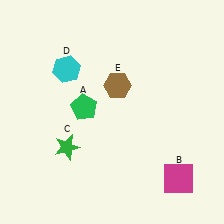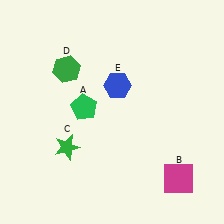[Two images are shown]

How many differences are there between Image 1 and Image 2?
There are 2 differences between the two images.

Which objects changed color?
D changed from cyan to green. E changed from brown to blue.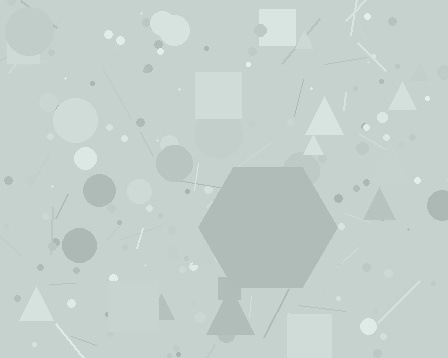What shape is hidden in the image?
A hexagon is hidden in the image.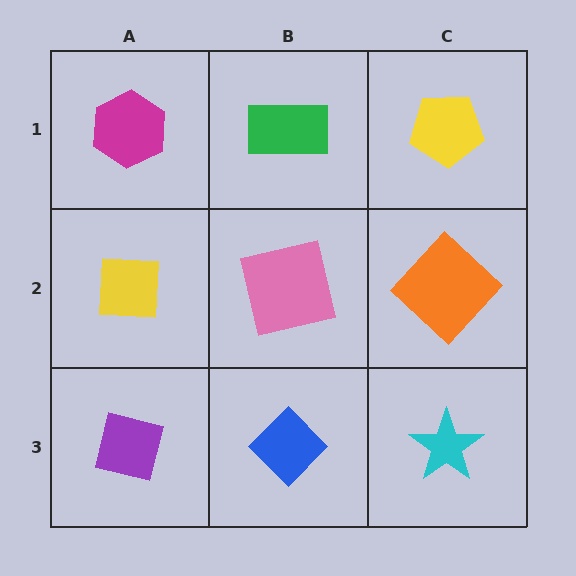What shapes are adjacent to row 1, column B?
A pink square (row 2, column B), a magenta hexagon (row 1, column A), a yellow pentagon (row 1, column C).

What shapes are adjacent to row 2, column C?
A yellow pentagon (row 1, column C), a cyan star (row 3, column C), a pink square (row 2, column B).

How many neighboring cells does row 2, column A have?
3.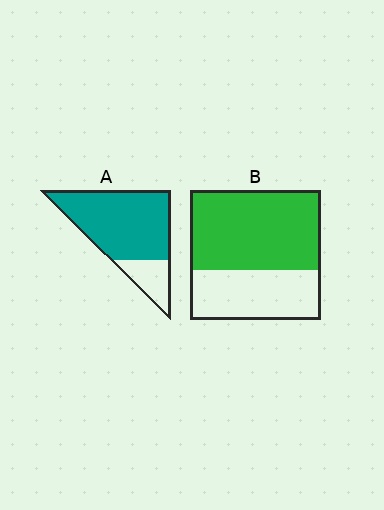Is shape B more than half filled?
Yes.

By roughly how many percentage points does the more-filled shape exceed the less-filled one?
By roughly 15 percentage points (A over B).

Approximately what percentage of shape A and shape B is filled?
A is approximately 80% and B is approximately 60%.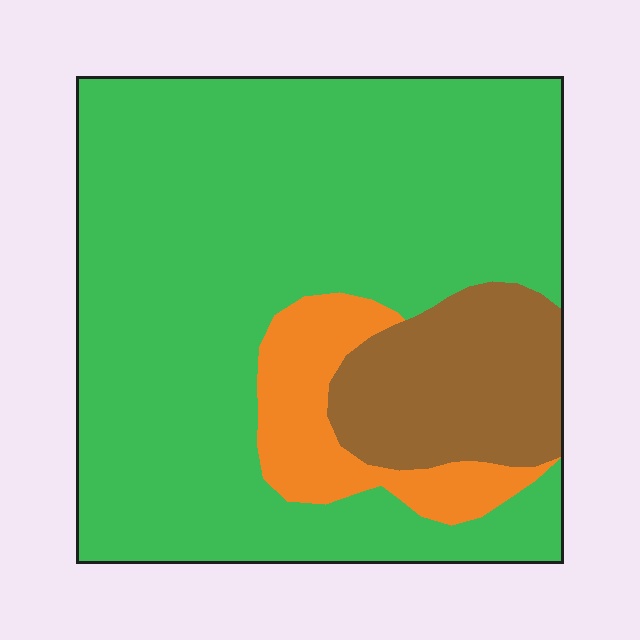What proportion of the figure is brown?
Brown takes up about one sixth (1/6) of the figure.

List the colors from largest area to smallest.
From largest to smallest: green, brown, orange.